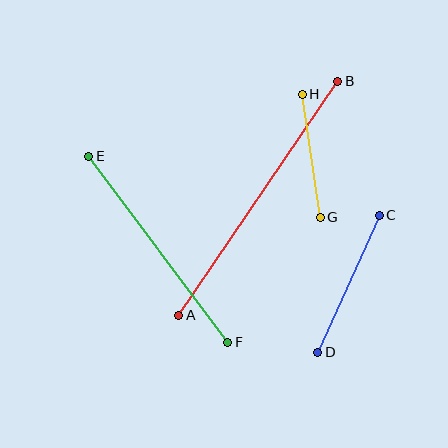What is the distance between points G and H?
The distance is approximately 124 pixels.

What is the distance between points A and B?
The distance is approximately 283 pixels.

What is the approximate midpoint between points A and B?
The midpoint is at approximately (258, 198) pixels.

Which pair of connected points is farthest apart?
Points A and B are farthest apart.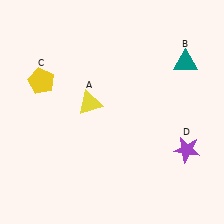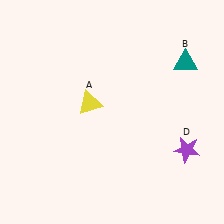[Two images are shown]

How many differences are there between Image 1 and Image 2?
There is 1 difference between the two images.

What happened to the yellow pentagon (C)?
The yellow pentagon (C) was removed in Image 2. It was in the top-left area of Image 1.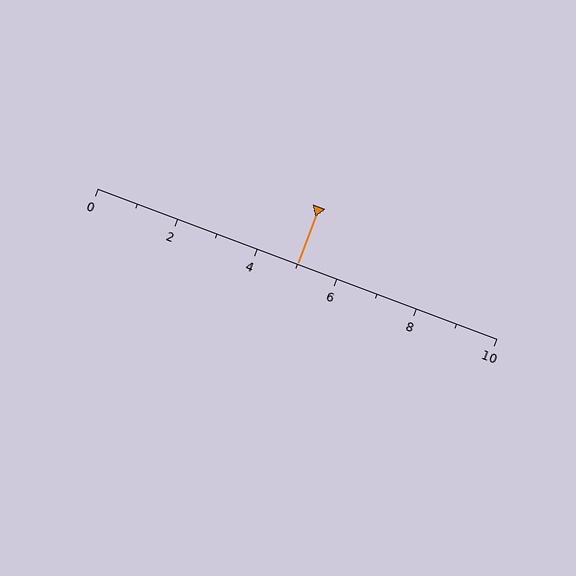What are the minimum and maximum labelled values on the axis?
The axis runs from 0 to 10.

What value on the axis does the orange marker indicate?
The marker indicates approximately 5.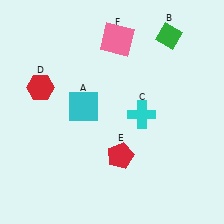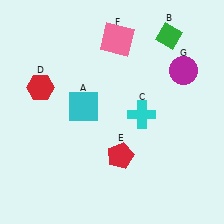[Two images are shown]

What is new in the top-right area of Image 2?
A magenta circle (G) was added in the top-right area of Image 2.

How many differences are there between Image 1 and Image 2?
There is 1 difference between the two images.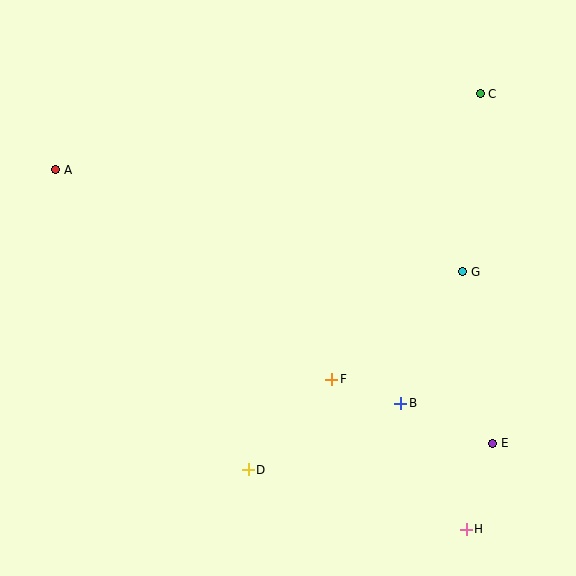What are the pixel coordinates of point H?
Point H is at (466, 529).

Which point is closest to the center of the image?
Point F at (331, 379) is closest to the center.